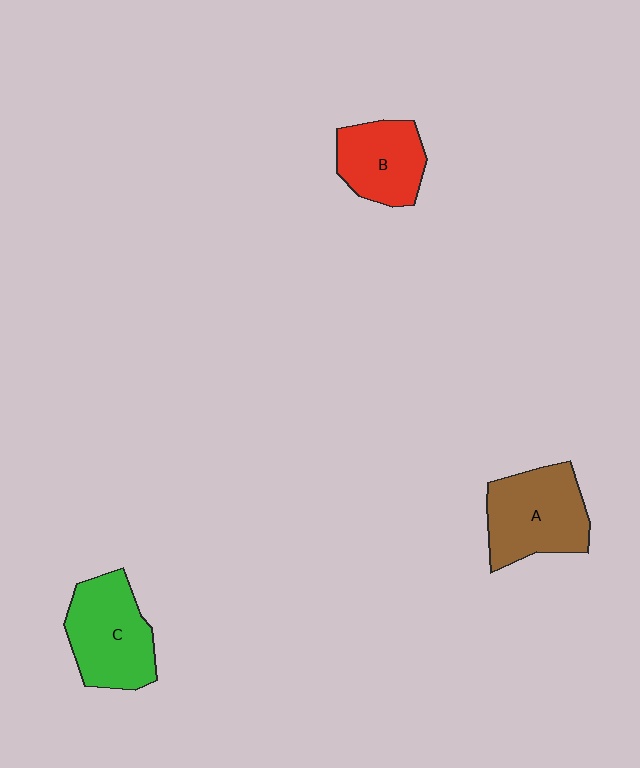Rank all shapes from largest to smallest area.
From largest to smallest: A (brown), C (green), B (red).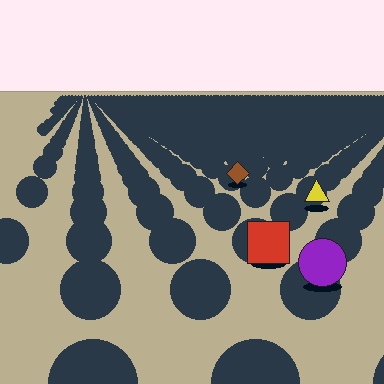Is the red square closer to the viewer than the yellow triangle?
Yes. The red square is closer — you can tell from the texture gradient: the ground texture is coarser near it.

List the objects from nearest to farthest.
From nearest to farthest: the purple circle, the red square, the yellow triangle, the brown diamond.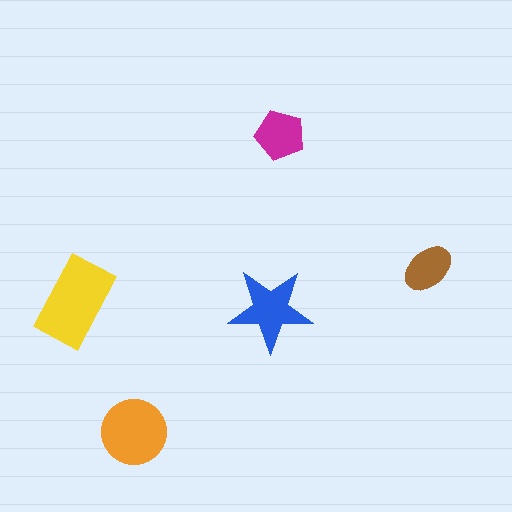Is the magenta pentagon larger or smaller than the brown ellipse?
Larger.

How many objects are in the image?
There are 5 objects in the image.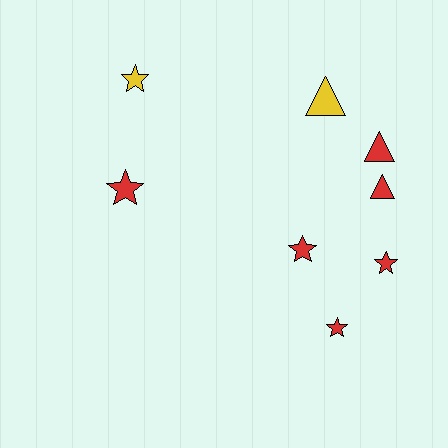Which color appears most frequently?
Red, with 6 objects.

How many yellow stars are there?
There is 1 yellow star.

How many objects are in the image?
There are 8 objects.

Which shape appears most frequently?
Star, with 5 objects.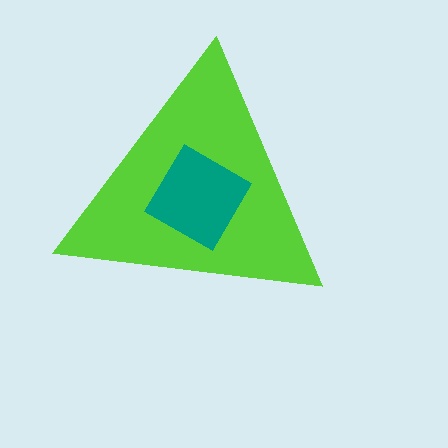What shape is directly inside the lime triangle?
The teal diamond.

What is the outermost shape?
The lime triangle.